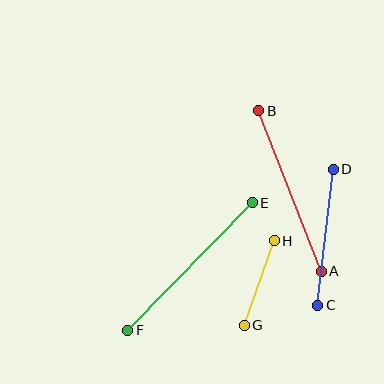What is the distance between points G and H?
The distance is approximately 90 pixels.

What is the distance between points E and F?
The distance is approximately 178 pixels.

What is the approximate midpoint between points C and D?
The midpoint is at approximately (325, 237) pixels.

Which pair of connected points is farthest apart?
Points E and F are farthest apart.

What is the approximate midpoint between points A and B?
The midpoint is at approximately (290, 191) pixels.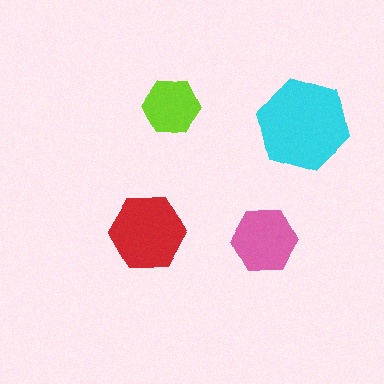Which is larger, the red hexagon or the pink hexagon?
The red one.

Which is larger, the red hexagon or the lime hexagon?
The red one.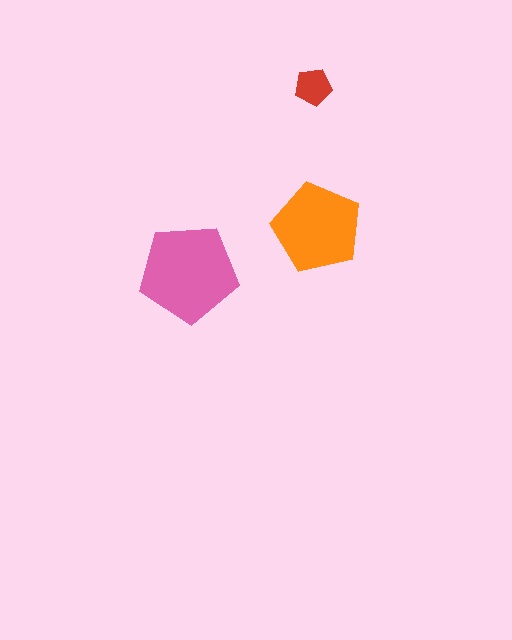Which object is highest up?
The red pentagon is topmost.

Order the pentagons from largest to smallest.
the pink one, the orange one, the red one.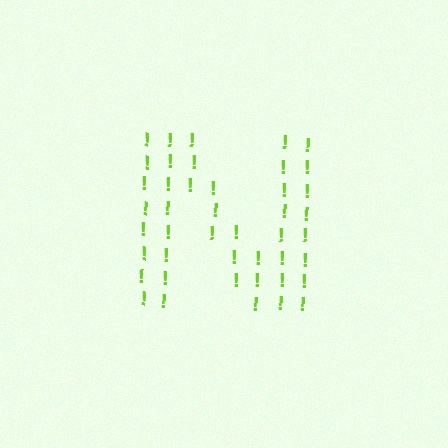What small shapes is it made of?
It is made of small exclamation marks.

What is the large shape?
The large shape is the letter N.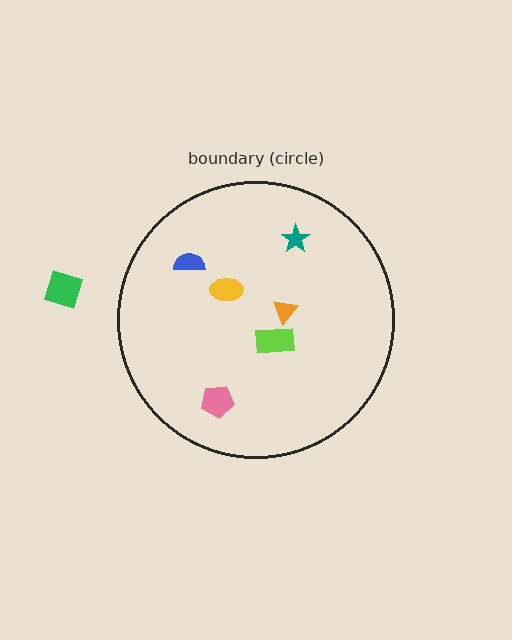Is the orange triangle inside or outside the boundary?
Inside.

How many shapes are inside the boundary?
6 inside, 1 outside.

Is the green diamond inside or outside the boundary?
Outside.